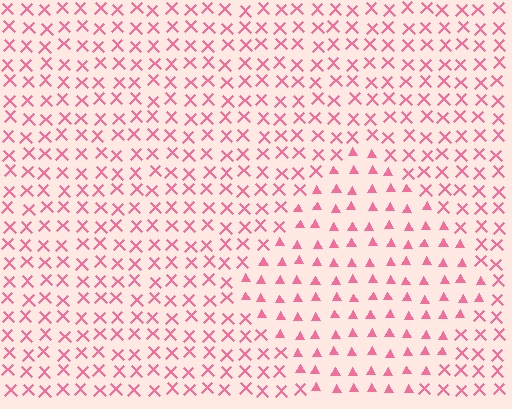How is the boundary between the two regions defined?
The boundary is defined by a change in element shape: triangles inside vs. X marks outside. All elements share the same color and spacing.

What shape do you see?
I see a diamond.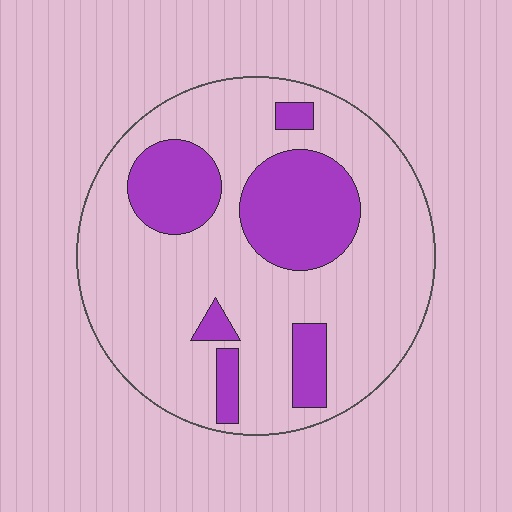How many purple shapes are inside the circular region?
6.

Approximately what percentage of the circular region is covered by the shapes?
Approximately 25%.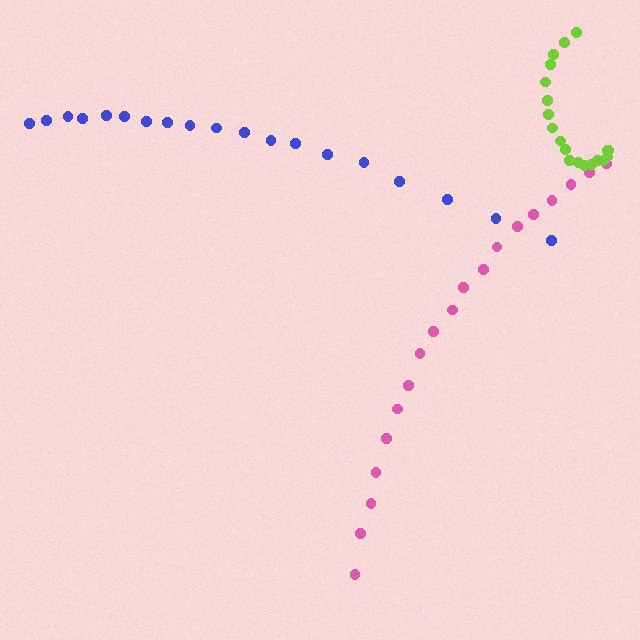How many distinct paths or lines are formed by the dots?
There are 3 distinct paths.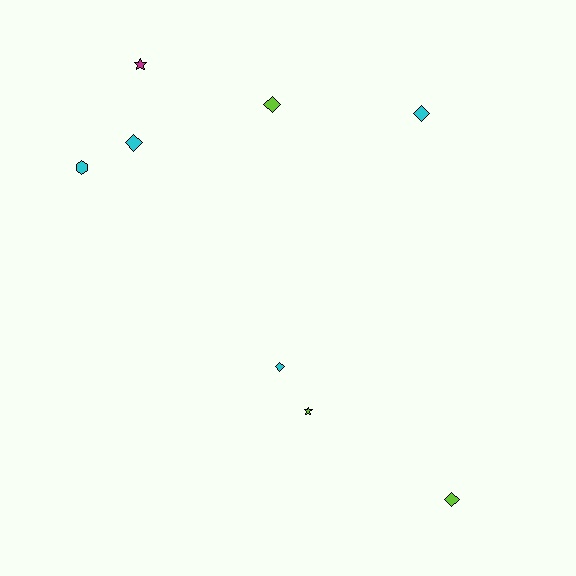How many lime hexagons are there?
There are no lime hexagons.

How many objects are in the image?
There are 8 objects.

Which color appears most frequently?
Cyan, with 4 objects.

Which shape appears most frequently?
Diamond, with 5 objects.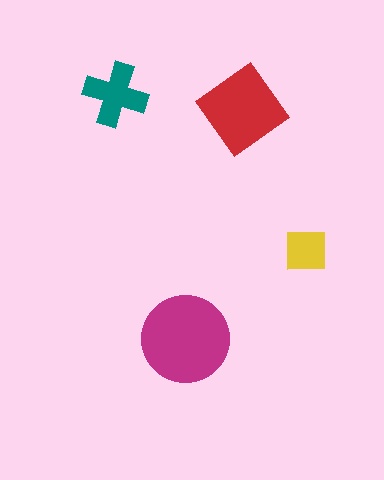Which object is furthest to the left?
The teal cross is leftmost.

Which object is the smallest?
The yellow square.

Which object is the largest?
The magenta circle.